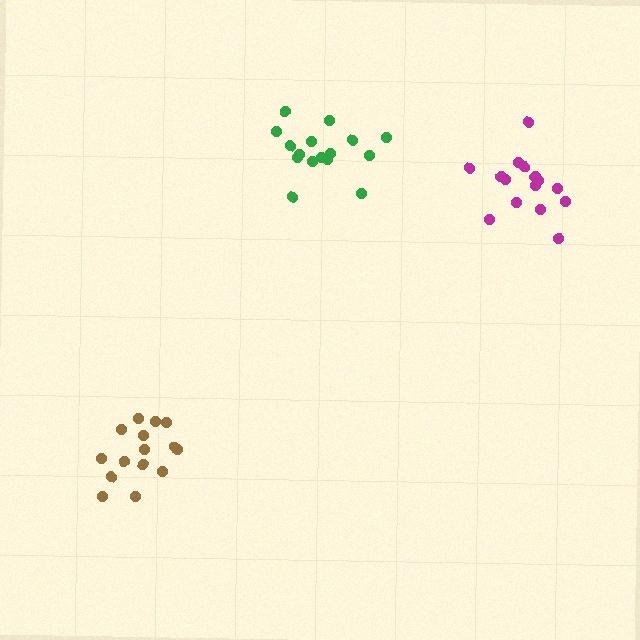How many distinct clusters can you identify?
There are 3 distinct clusters.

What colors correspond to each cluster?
The clusters are colored: green, brown, magenta.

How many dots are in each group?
Group 1: 16 dots, Group 2: 15 dots, Group 3: 15 dots (46 total).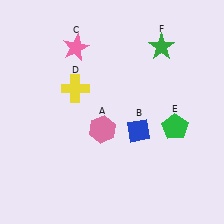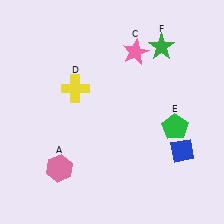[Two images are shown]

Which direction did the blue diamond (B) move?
The blue diamond (B) moved right.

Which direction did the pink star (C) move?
The pink star (C) moved right.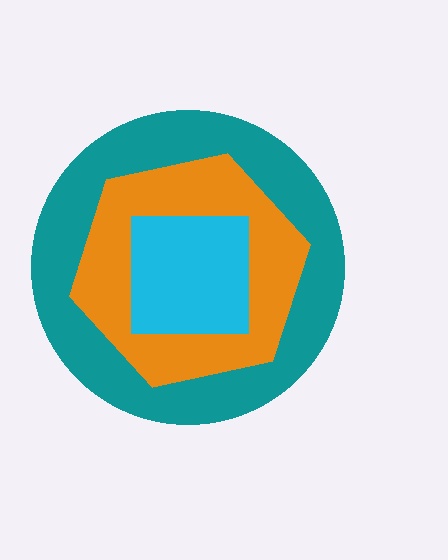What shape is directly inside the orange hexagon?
The cyan square.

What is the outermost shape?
The teal circle.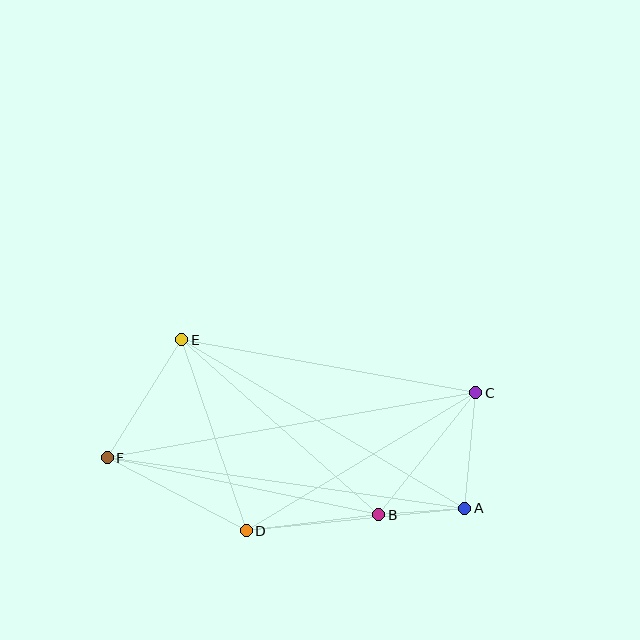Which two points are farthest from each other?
Points C and F are farthest from each other.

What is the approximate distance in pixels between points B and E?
The distance between B and E is approximately 263 pixels.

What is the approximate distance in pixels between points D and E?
The distance between D and E is approximately 201 pixels.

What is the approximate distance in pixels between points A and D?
The distance between A and D is approximately 220 pixels.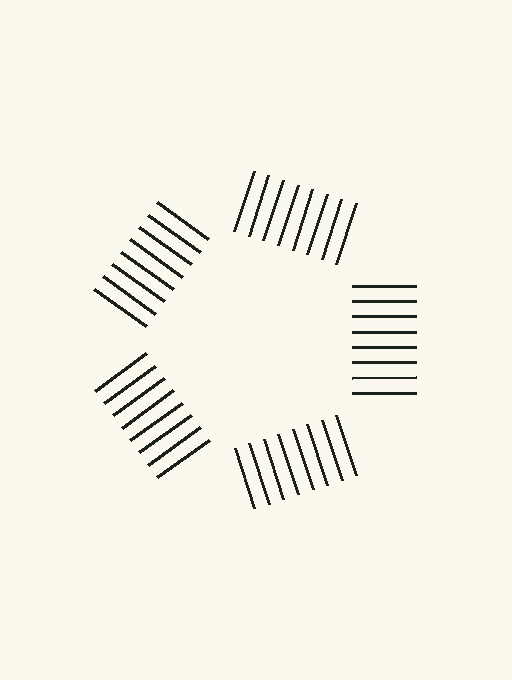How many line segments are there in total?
40 — 8 along each of the 5 edges.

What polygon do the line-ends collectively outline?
An illusory pentagon — the line segments terminate on its edges but no continuous stroke is drawn.